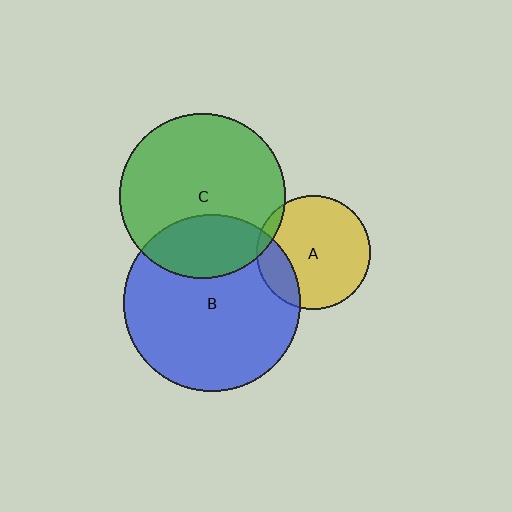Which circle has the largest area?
Circle B (blue).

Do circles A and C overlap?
Yes.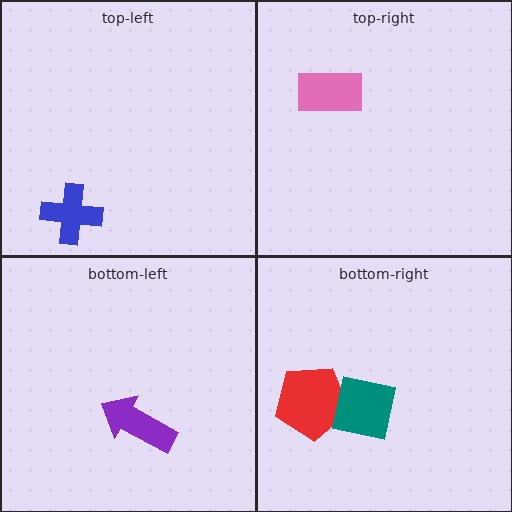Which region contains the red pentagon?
The bottom-right region.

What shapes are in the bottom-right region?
The red pentagon, the teal square.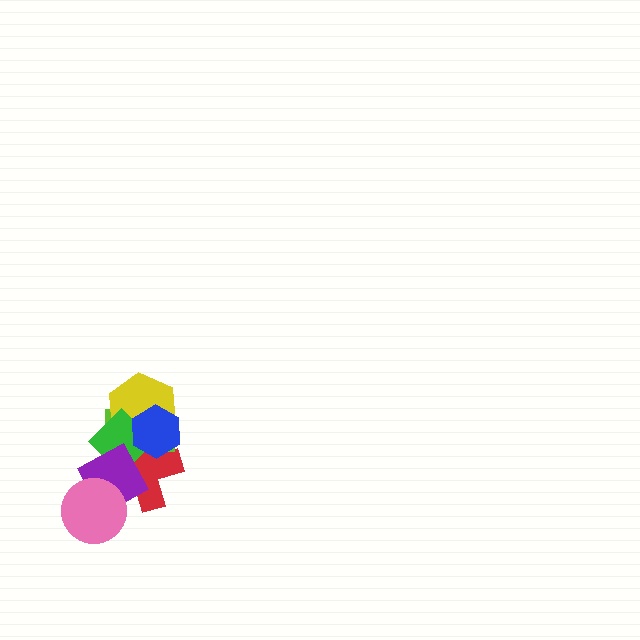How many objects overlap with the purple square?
3 objects overlap with the purple square.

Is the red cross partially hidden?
Yes, it is partially covered by another shape.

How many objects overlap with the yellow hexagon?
4 objects overlap with the yellow hexagon.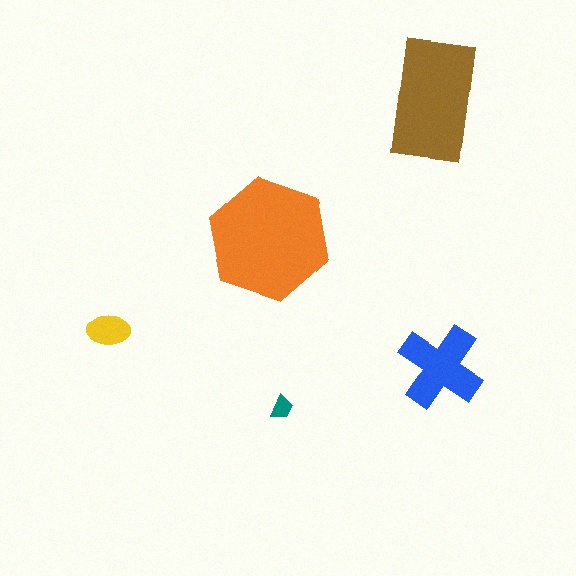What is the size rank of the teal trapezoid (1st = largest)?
5th.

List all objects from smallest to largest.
The teal trapezoid, the yellow ellipse, the blue cross, the brown rectangle, the orange hexagon.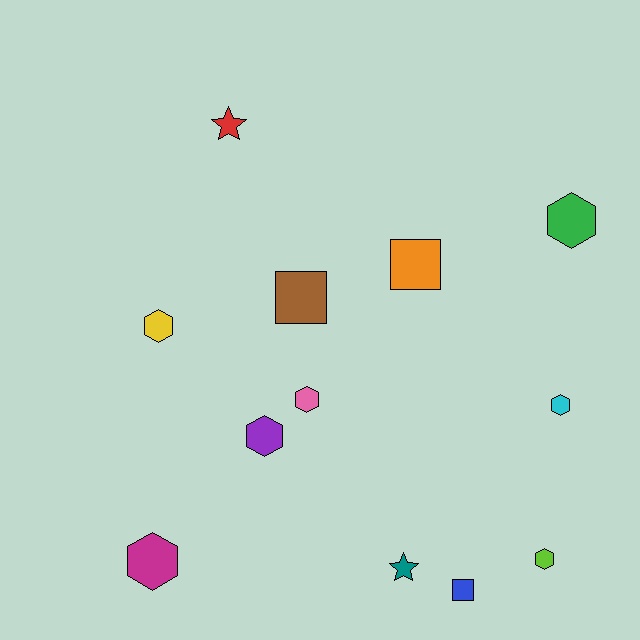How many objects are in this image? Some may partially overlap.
There are 12 objects.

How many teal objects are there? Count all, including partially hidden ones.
There is 1 teal object.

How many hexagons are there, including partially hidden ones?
There are 7 hexagons.